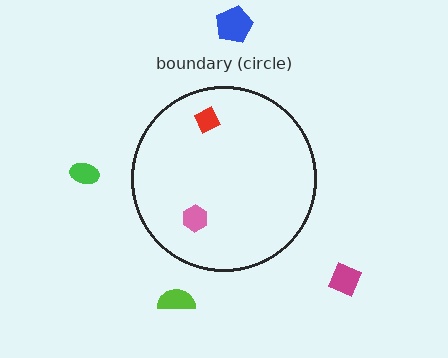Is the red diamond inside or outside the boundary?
Inside.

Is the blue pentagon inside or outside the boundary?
Outside.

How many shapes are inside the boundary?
2 inside, 4 outside.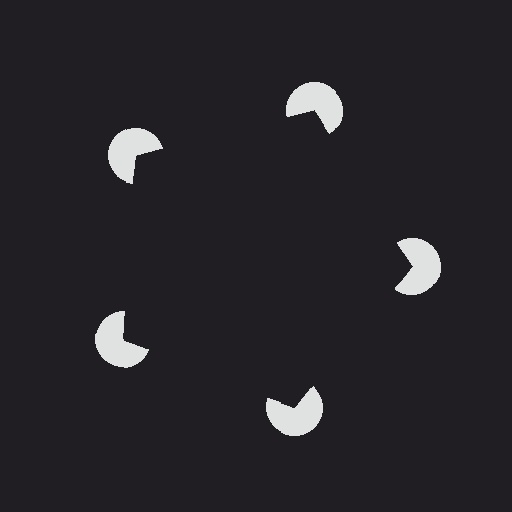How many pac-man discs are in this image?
There are 5 — one at each vertex of the illusory pentagon.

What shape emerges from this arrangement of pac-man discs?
An illusory pentagon — its edges are inferred from the aligned wedge cuts in the pac-man discs, not physically drawn.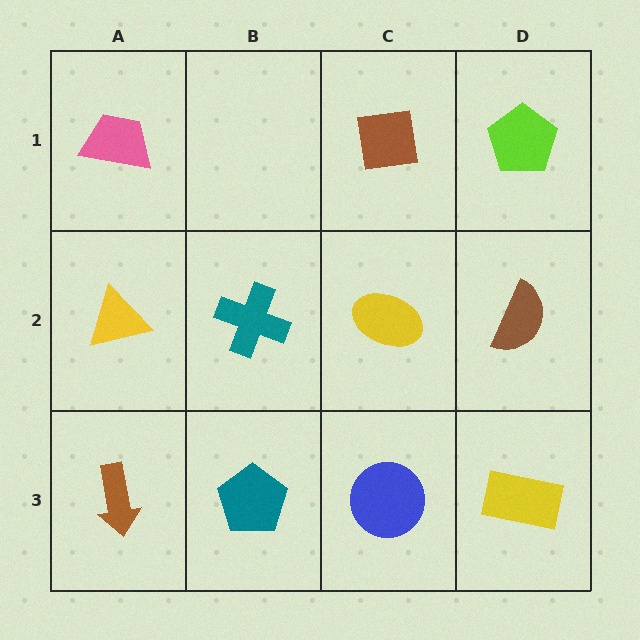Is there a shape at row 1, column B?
No, that cell is empty.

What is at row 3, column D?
A yellow rectangle.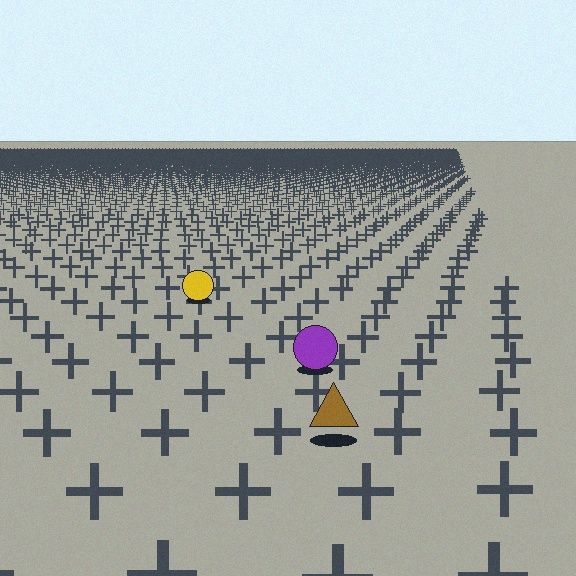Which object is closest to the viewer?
The brown triangle is closest. The texture marks near it are larger and more spread out.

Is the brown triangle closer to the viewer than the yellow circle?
Yes. The brown triangle is closer — you can tell from the texture gradient: the ground texture is coarser near it.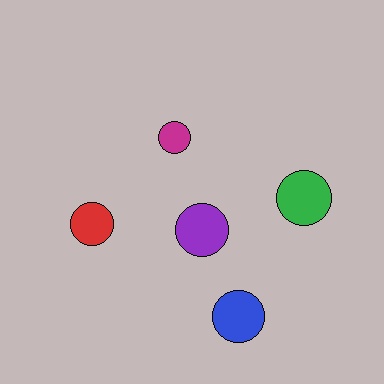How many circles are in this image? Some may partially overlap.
There are 5 circles.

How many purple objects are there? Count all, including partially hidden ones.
There is 1 purple object.